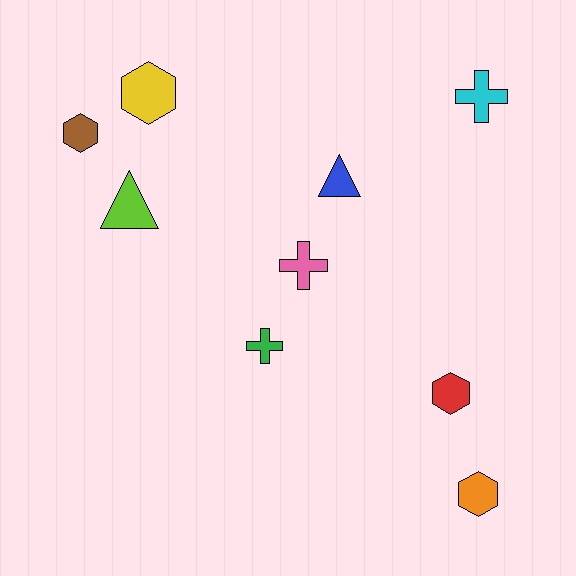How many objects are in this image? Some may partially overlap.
There are 9 objects.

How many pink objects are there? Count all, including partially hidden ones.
There is 1 pink object.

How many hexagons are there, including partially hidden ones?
There are 4 hexagons.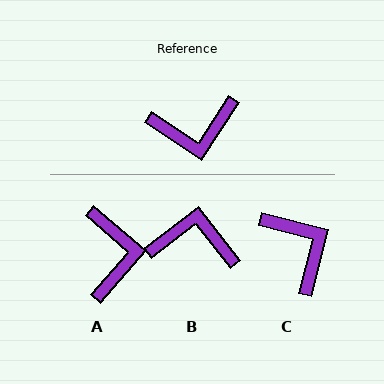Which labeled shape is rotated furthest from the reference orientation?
B, about 161 degrees away.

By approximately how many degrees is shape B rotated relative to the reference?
Approximately 161 degrees counter-clockwise.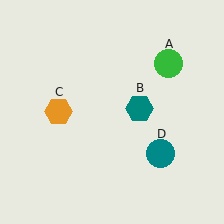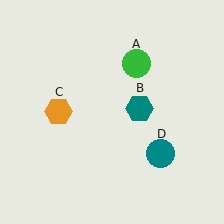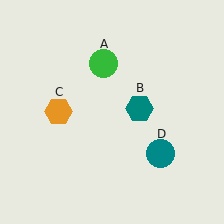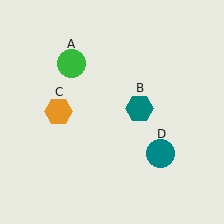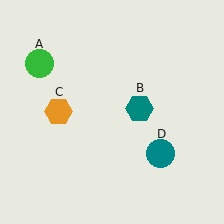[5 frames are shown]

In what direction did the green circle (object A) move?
The green circle (object A) moved left.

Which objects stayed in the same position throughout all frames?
Teal hexagon (object B) and orange hexagon (object C) and teal circle (object D) remained stationary.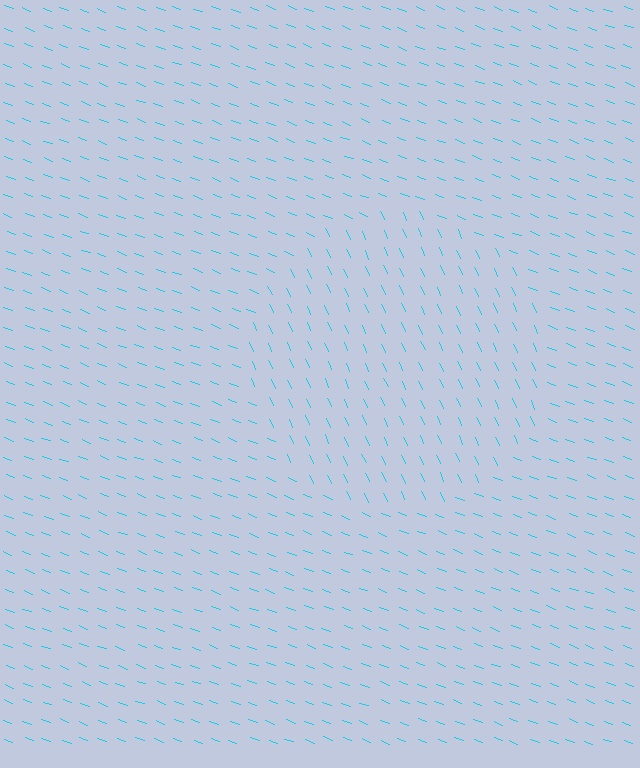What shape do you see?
I see a circle.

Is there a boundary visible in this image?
Yes, there is a texture boundary formed by a change in line orientation.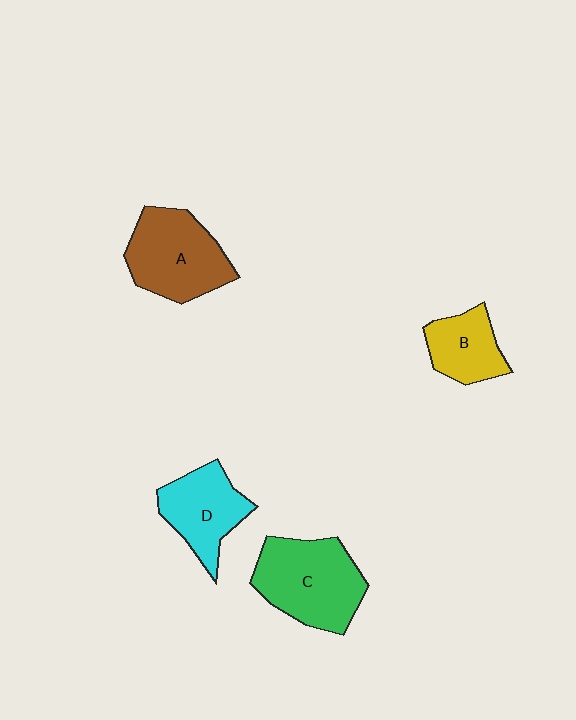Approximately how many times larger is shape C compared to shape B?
Approximately 1.8 times.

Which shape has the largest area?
Shape C (green).